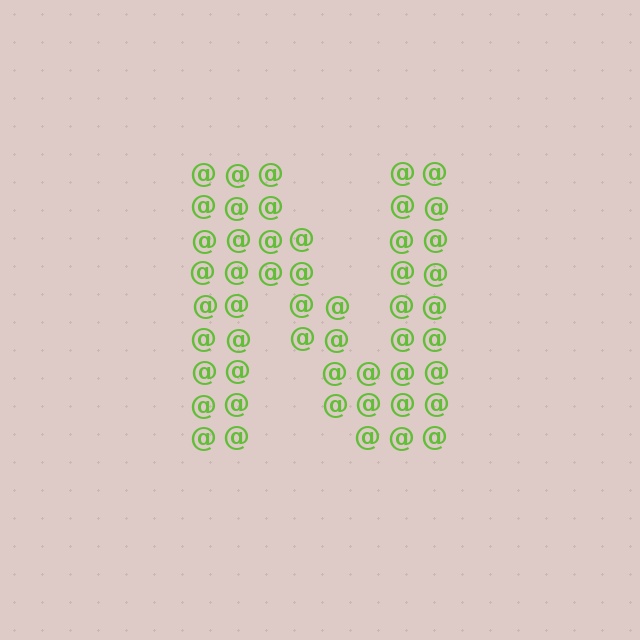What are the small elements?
The small elements are at signs.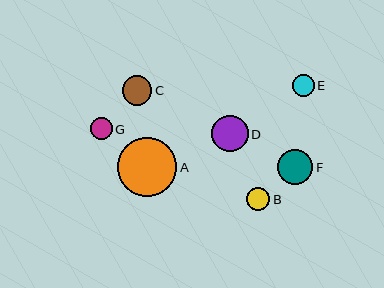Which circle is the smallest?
Circle E is the smallest with a size of approximately 21 pixels.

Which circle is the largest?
Circle A is the largest with a size of approximately 59 pixels.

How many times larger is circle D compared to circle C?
Circle D is approximately 1.2 times the size of circle C.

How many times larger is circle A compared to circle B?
Circle A is approximately 2.6 times the size of circle B.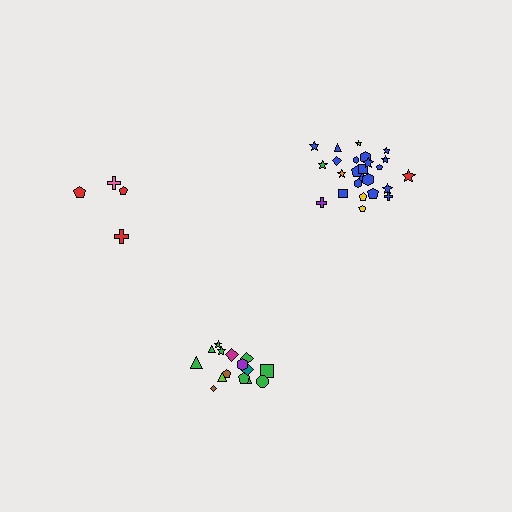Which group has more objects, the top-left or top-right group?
The top-right group.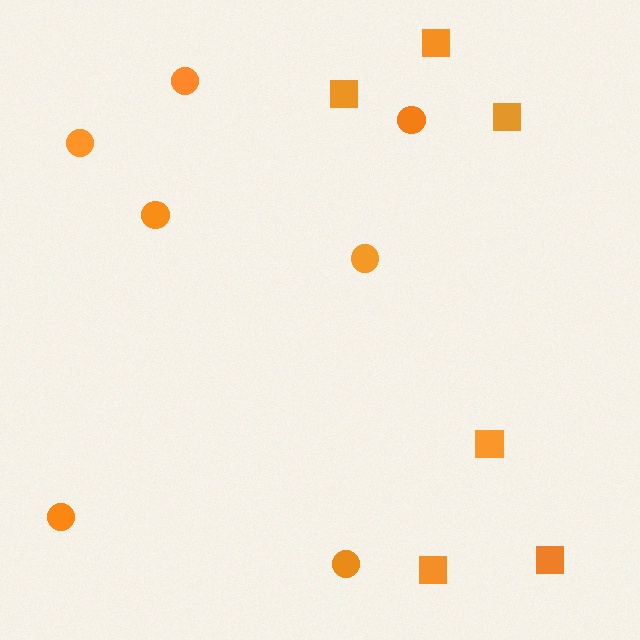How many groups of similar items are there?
There are 2 groups: one group of squares (6) and one group of circles (7).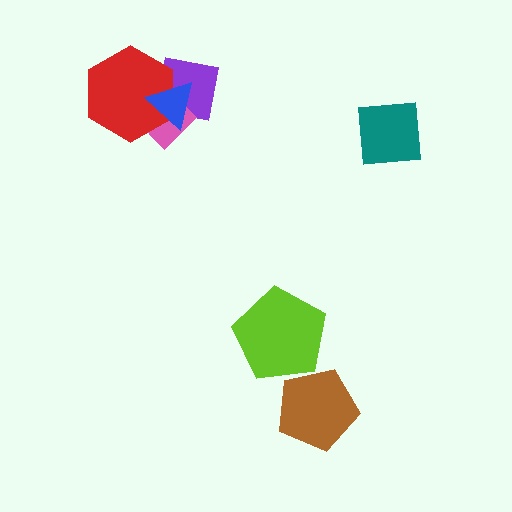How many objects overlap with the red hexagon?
3 objects overlap with the red hexagon.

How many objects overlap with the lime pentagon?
1 object overlaps with the lime pentagon.